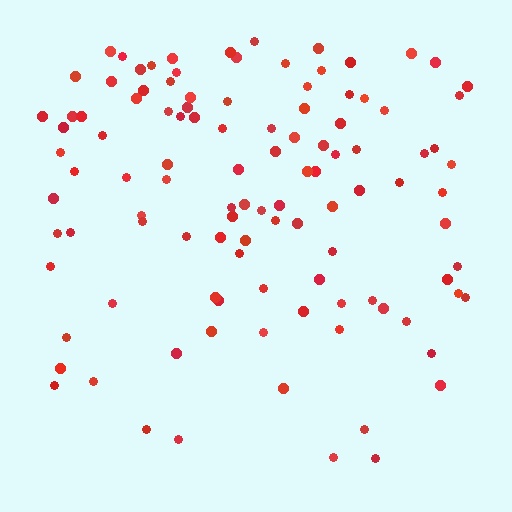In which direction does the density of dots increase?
From bottom to top, with the top side densest.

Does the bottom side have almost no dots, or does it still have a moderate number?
Still a moderate number, just noticeably fewer than the top.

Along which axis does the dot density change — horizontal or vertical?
Vertical.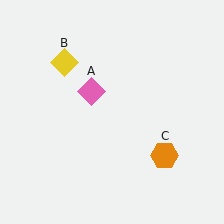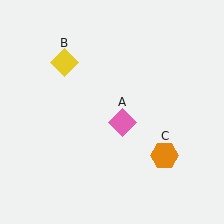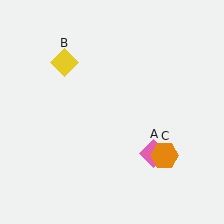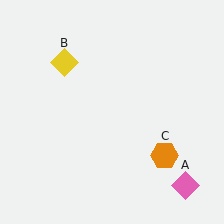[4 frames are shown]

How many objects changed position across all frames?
1 object changed position: pink diamond (object A).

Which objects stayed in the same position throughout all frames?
Yellow diamond (object B) and orange hexagon (object C) remained stationary.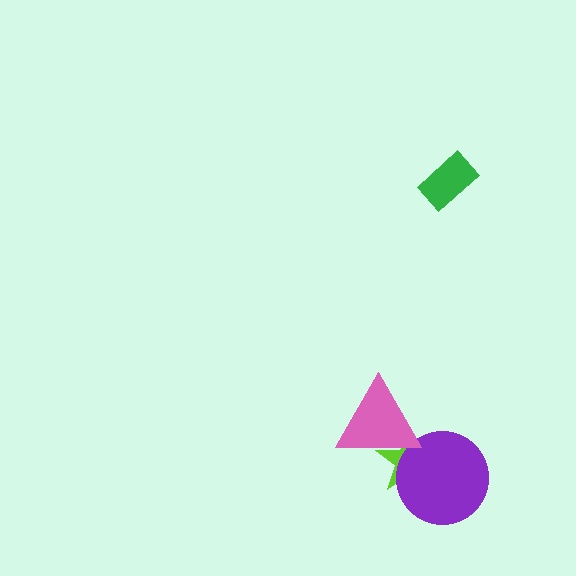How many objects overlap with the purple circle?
2 objects overlap with the purple circle.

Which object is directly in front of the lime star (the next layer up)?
The purple circle is directly in front of the lime star.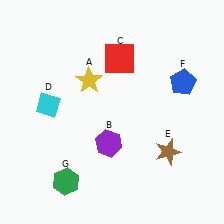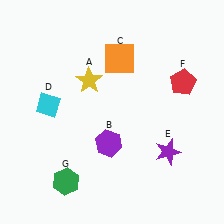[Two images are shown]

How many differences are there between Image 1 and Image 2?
There are 3 differences between the two images.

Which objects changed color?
C changed from red to orange. E changed from brown to purple. F changed from blue to red.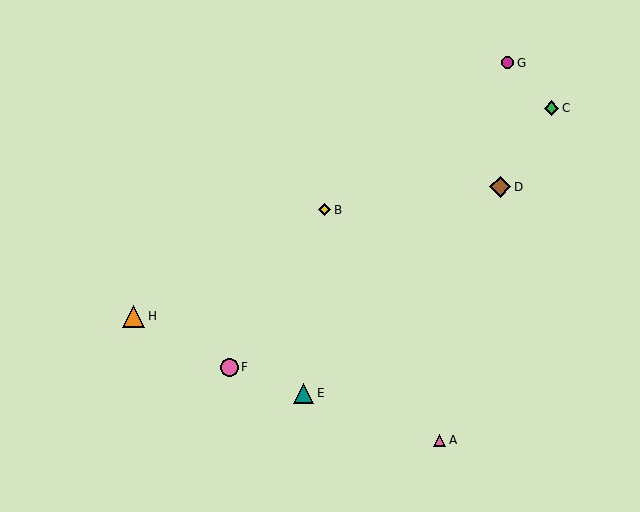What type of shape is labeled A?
Shape A is a pink triangle.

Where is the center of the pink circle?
The center of the pink circle is at (229, 367).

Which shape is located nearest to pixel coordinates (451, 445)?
The pink triangle (labeled A) at (440, 440) is nearest to that location.